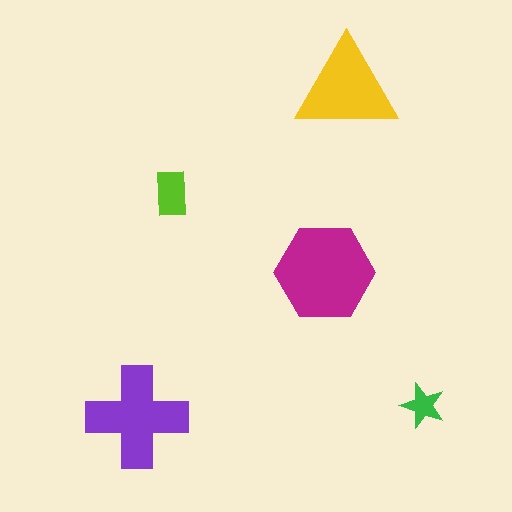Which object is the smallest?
The green star.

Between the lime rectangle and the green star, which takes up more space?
The lime rectangle.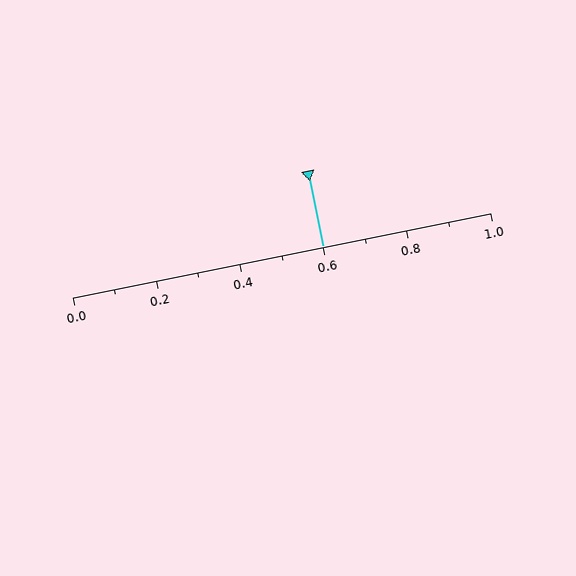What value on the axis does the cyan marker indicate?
The marker indicates approximately 0.6.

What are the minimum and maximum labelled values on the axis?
The axis runs from 0.0 to 1.0.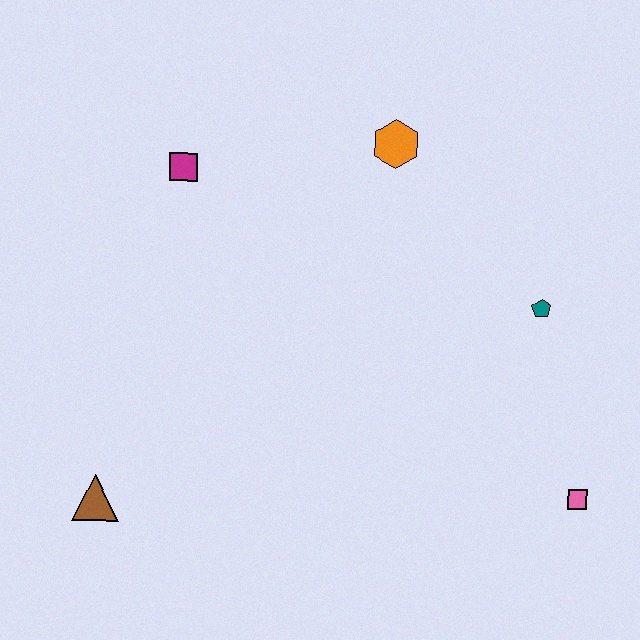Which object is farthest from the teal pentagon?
The brown triangle is farthest from the teal pentagon.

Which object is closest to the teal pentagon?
The pink square is closest to the teal pentagon.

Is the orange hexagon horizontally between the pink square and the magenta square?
Yes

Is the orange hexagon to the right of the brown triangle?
Yes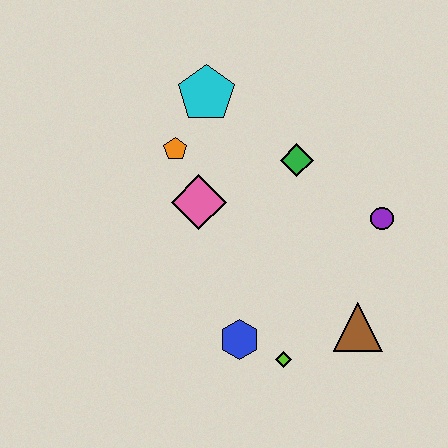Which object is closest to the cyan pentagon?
The orange pentagon is closest to the cyan pentagon.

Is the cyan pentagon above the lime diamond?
Yes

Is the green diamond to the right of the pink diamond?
Yes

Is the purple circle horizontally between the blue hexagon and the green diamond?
No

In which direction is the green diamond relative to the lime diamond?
The green diamond is above the lime diamond.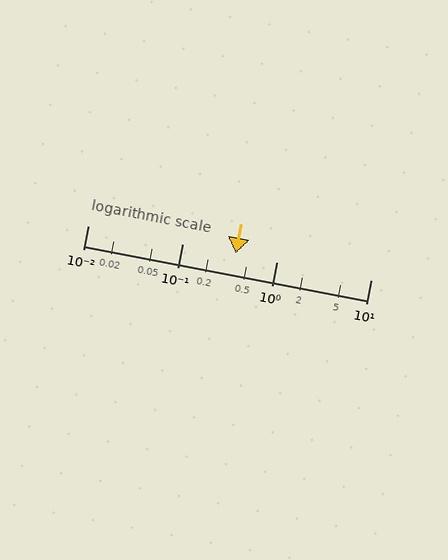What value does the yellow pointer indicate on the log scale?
The pointer indicates approximately 0.37.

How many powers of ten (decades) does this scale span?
The scale spans 3 decades, from 0.01 to 10.